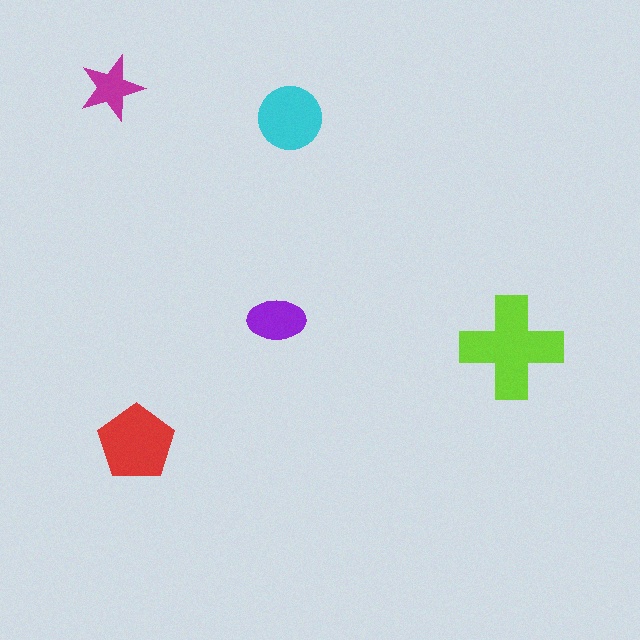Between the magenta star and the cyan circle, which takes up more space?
The cyan circle.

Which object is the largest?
The lime cross.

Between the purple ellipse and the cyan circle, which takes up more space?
The cyan circle.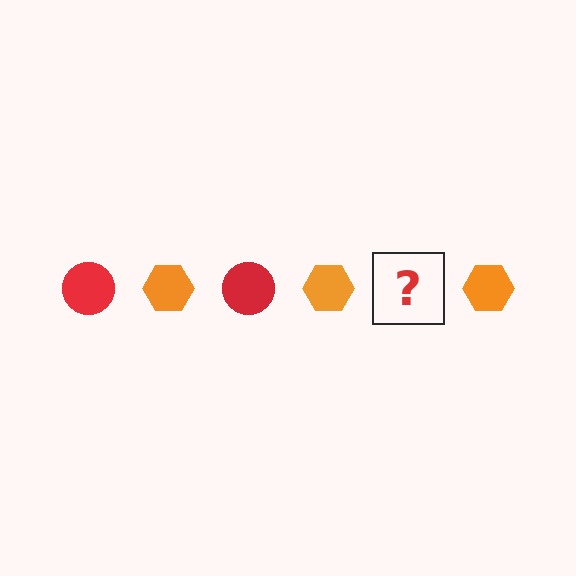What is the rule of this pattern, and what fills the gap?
The rule is that the pattern alternates between red circle and orange hexagon. The gap should be filled with a red circle.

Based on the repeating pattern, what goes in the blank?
The blank should be a red circle.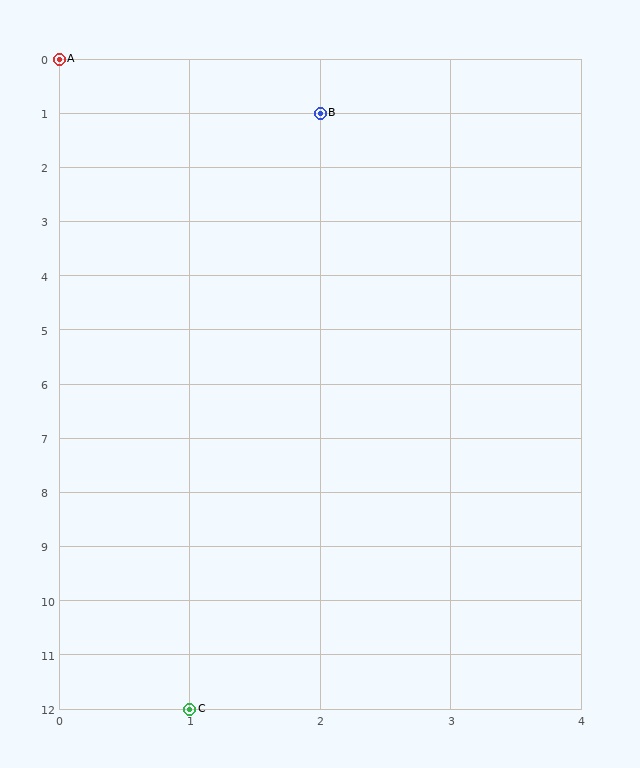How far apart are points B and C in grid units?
Points B and C are 1 column and 11 rows apart (about 11.0 grid units diagonally).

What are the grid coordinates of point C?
Point C is at grid coordinates (1, 12).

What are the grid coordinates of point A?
Point A is at grid coordinates (0, 0).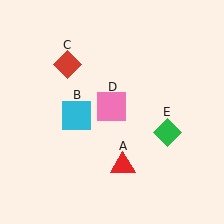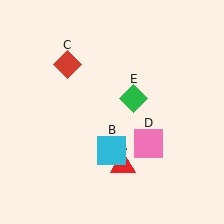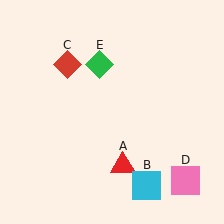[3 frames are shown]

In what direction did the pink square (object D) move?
The pink square (object D) moved down and to the right.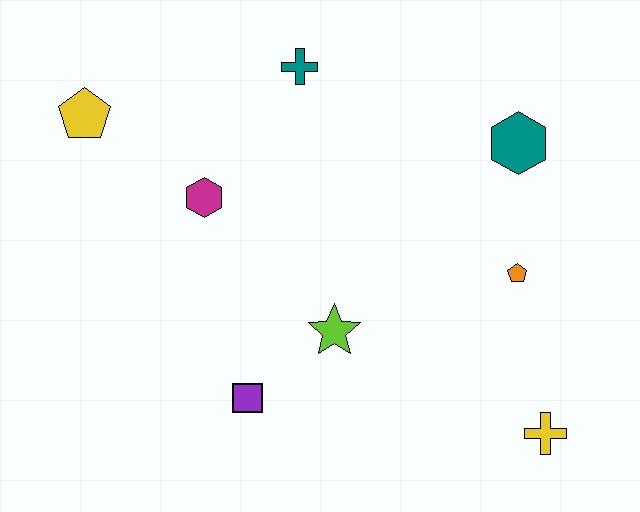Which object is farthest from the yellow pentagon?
The yellow cross is farthest from the yellow pentagon.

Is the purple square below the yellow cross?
No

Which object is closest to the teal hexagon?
The orange pentagon is closest to the teal hexagon.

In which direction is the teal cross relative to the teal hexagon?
The teal cross is to the left of the teal hexagon.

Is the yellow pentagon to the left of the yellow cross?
Yes